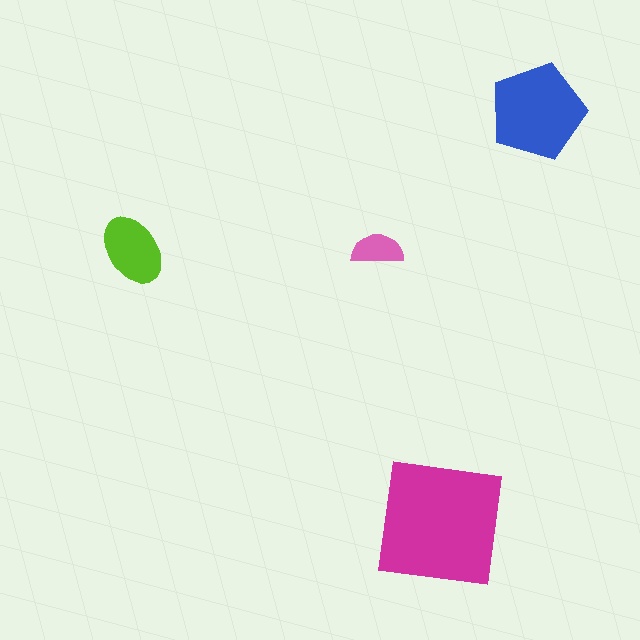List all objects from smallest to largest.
The pink semicircle, the lime ellipse, the blue pentagon, the magenta square.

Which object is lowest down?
The magenta square is bottommost.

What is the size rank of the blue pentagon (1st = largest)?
2nd.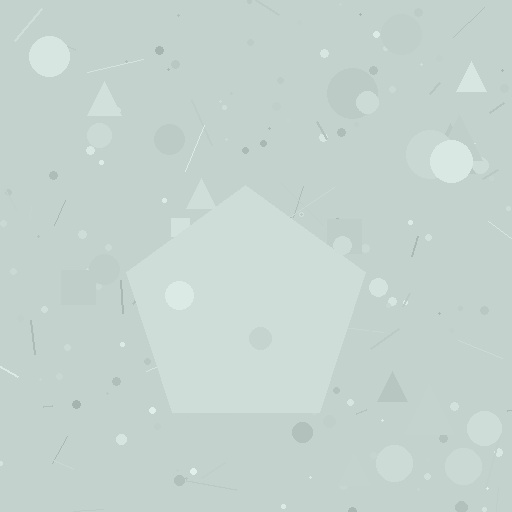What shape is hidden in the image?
A pentagon is hidden in the image.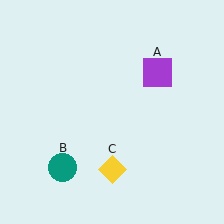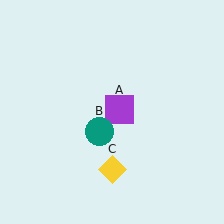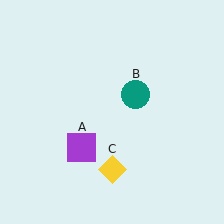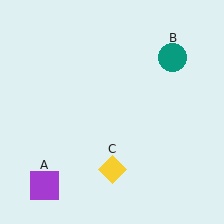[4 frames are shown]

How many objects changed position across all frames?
2 objects changed position: purple square (object A), teal circle (object B).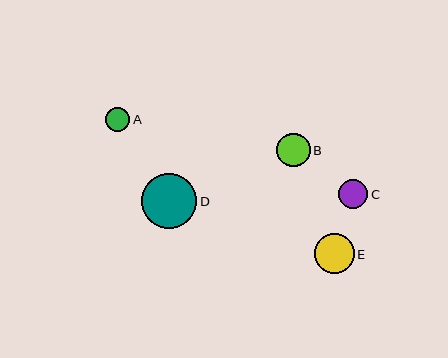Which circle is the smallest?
Circle A is the smallest with a size of approximately 25 pixels.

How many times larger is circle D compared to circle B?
Circle D is approximately 1.7 times the size of circle B.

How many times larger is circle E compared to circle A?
Circle E is approximately 1.6 times the size of circle A.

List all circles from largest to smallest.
From largest to smallest: D, E, B, C, A.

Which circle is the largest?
Circle D is the largest with a size of approximately 56 pixels.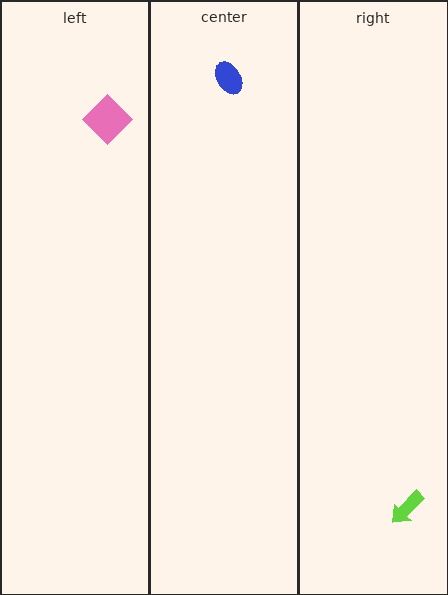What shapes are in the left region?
The pink diamond.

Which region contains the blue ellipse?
The center region.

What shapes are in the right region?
The lime arrow.